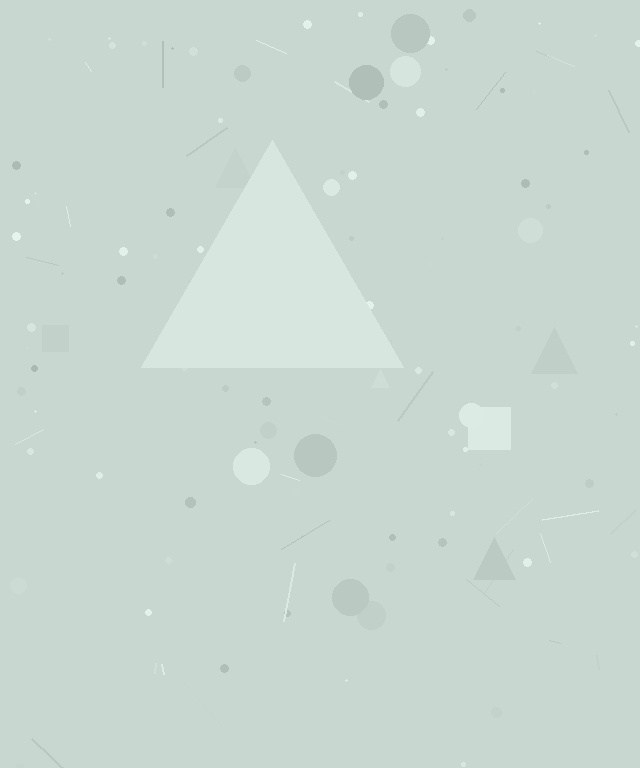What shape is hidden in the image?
A triangle is hidden in the image.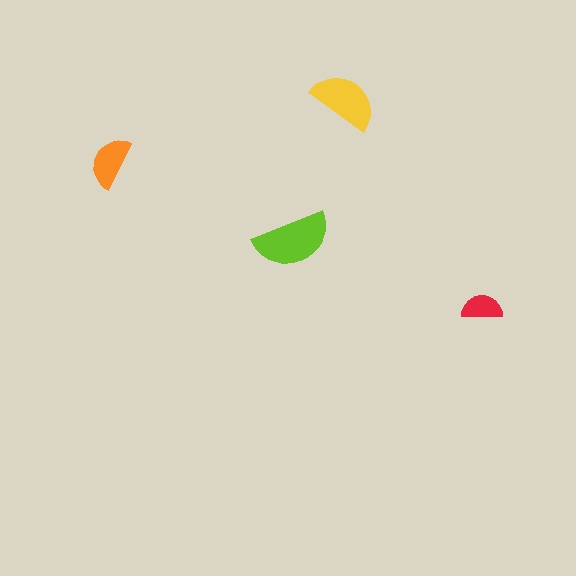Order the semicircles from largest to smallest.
the lime one, the yellow one, the orange one, the red one.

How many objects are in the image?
There are 4 objects in the image.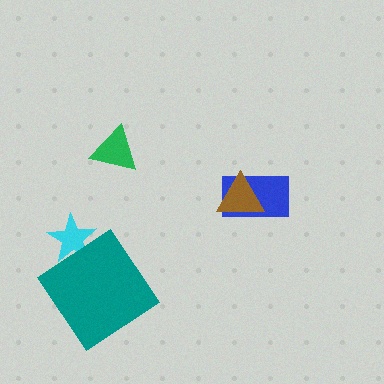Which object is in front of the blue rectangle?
The brown triangle is in front of the blue rectangle.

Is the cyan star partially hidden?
Yes, it is partially covered by another shape.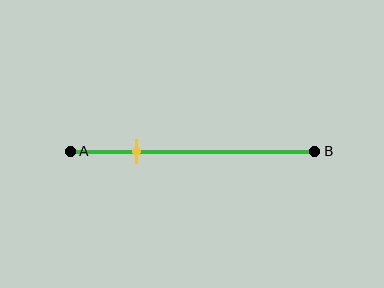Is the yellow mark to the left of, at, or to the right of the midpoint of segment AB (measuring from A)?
The yellow mark is to the left of the midpoint of segment AB.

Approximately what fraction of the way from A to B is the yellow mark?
The yellow mark is approximately 25% of the way from A to B.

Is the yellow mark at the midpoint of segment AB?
No, the mark is at about 25% from A, not at the 50% midpoint.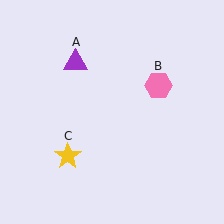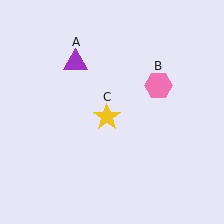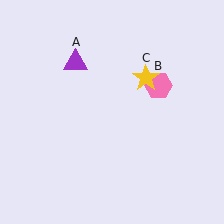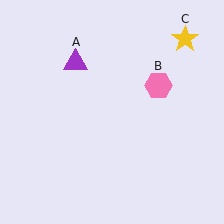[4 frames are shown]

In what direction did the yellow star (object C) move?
The yellow star (object C) moved up and to the right.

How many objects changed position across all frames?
1 object changed position: yellow star (object C).